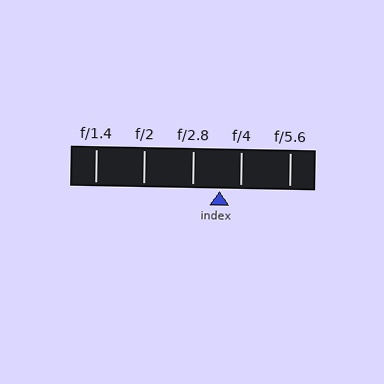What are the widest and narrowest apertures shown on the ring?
The widest aperture shown is f/1.4 and the narrowest is f/5.6.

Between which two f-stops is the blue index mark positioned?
The index mark is between f/2.8 and f/4.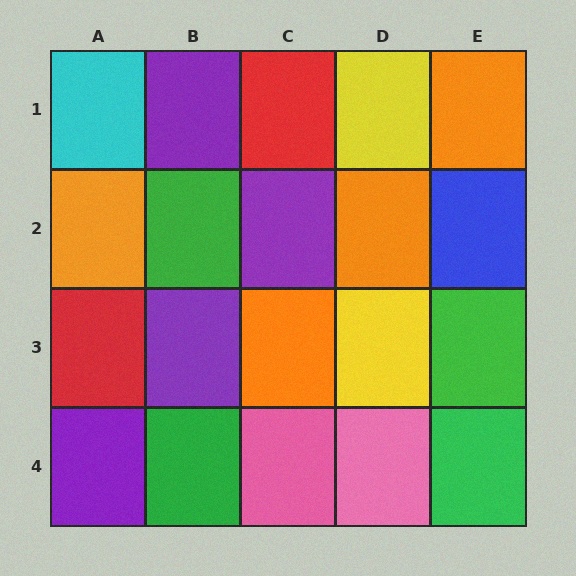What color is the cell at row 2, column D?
Orange.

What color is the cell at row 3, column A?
Red.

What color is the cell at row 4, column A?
Purple.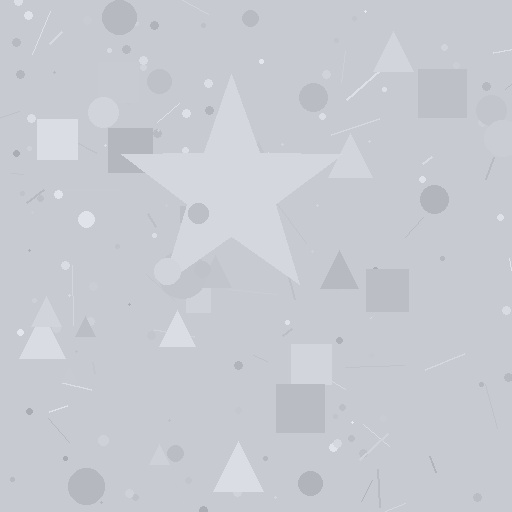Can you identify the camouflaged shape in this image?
The camouflaged shape is a star.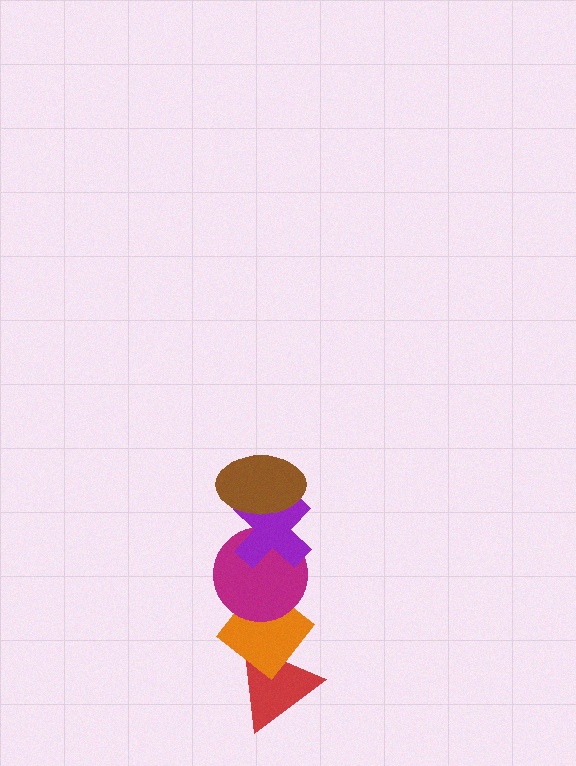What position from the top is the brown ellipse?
The brown ellipse is 1st from the top.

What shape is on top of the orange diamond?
The magenta circle is on top of the orange diamond.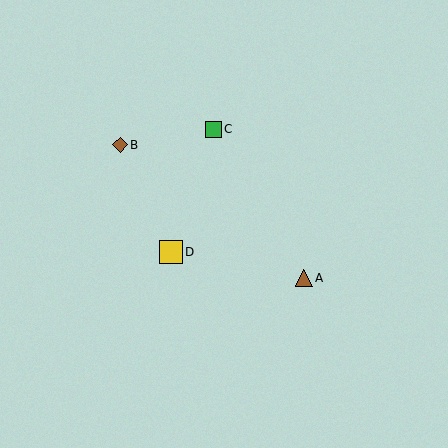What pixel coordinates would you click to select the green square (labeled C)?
Click at (213, 129) to select the green square C.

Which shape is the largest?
The yellow square (labeled D) is the largest.